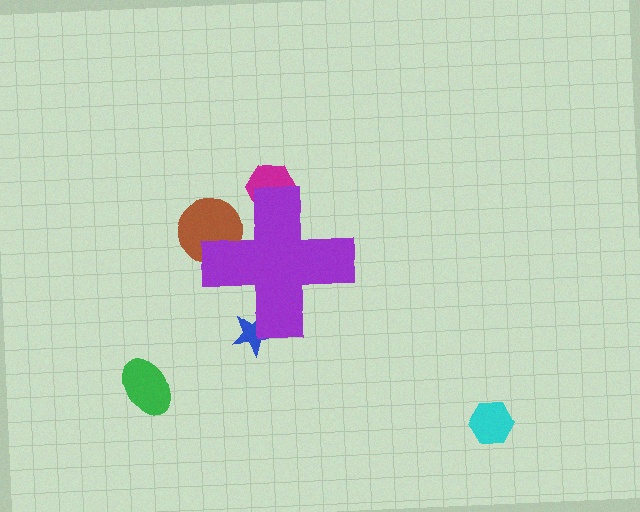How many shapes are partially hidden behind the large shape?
3 shapes are partially hidden.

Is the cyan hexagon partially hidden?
No, the cyan hexagon is fully visible.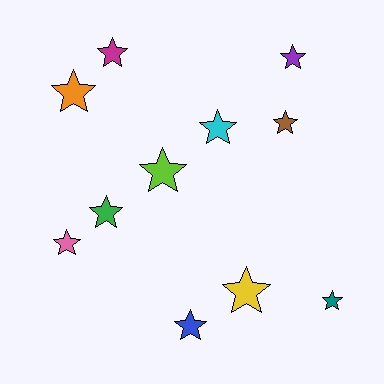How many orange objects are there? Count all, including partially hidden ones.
There is 1 orange object.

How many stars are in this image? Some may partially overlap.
There are 11 stars.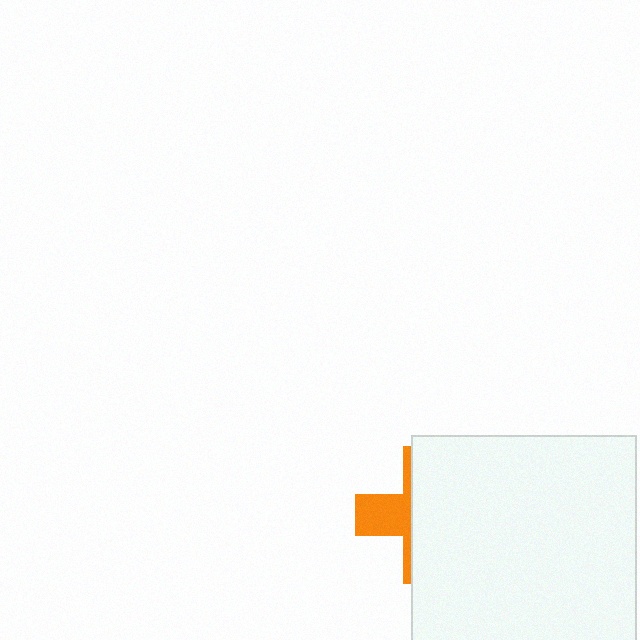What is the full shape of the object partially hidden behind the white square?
The partially hidden object is an orange cross.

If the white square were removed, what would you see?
You would see the complete orange cross.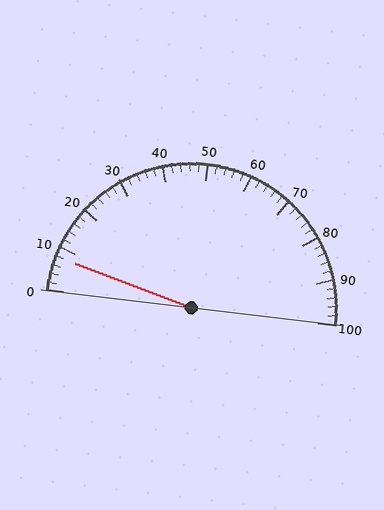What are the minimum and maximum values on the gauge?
The gauge ranges from 0 to 100.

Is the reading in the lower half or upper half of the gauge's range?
The reading is in the lower half of the range (0 to 100).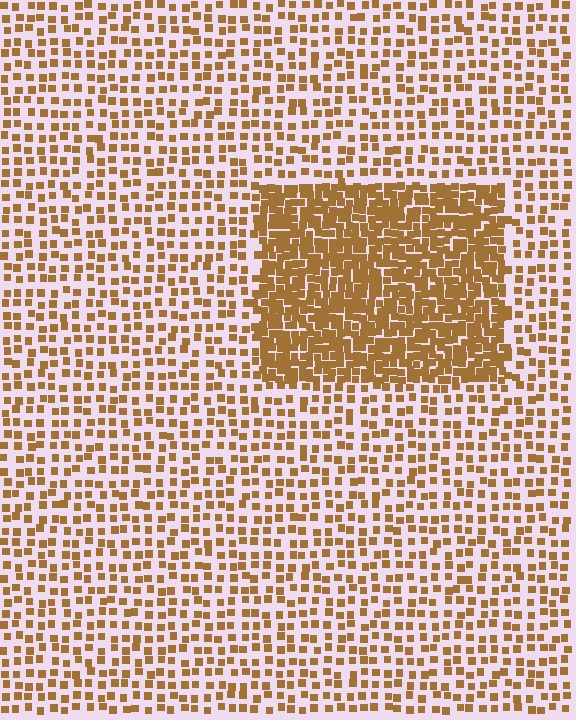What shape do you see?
I see a rectangle.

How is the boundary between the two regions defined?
The boundary is defined by a change in element density (approximately 2.4x ratio). All elements are the same color, size, and shape.